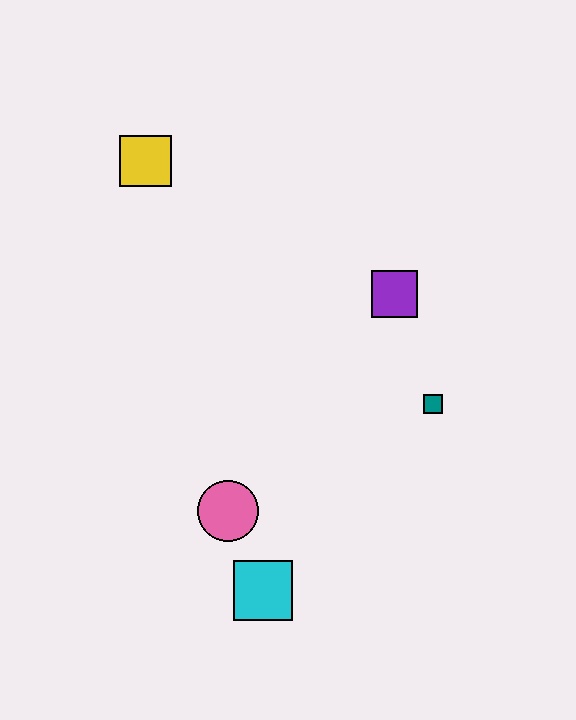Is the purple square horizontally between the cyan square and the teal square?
Yes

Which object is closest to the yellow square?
The purple square is closest to the yellow square.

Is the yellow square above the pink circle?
Yes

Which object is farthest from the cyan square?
The yellow square is farthest from the cyan square.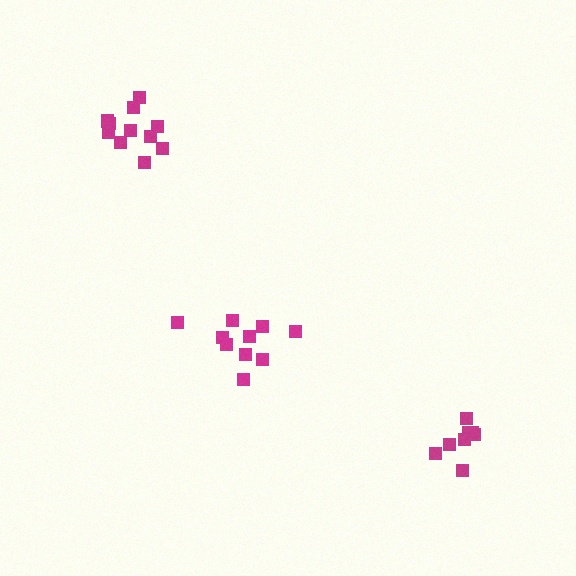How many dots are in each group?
Group 1: 8 dots, Group 2: 11 dots, Group 3: 10 dots (29 total).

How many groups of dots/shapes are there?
There are 3 groups.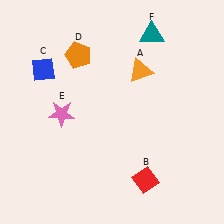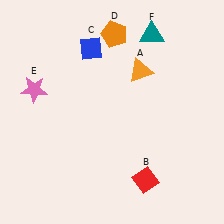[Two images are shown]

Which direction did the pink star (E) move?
The pink star (E) moved left.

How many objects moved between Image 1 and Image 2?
3 objects moved between the two images.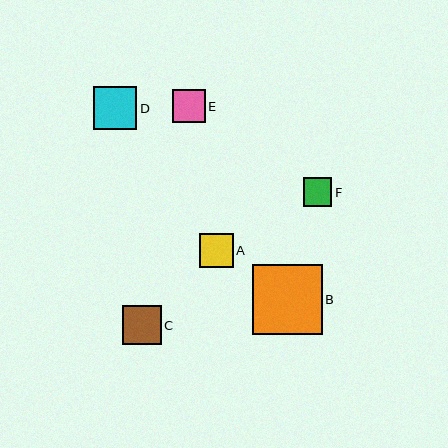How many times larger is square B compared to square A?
Square B is approximately 2.1 times the size of square A.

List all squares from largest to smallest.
From largest to smallest: B, D, C, A, E, F.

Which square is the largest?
Square B is the largest with a size of approximately 69 pixels.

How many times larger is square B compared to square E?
Square B is approximately 2.1 times the size of square E.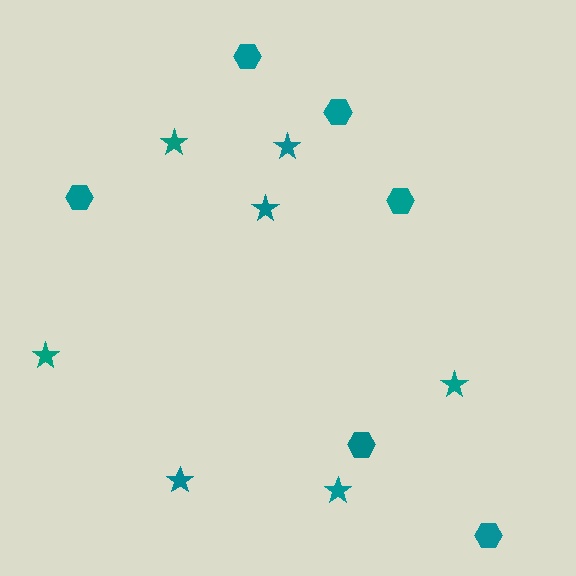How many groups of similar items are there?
There are 2 groups: one group of stars (7) and one group of hexagons (6).